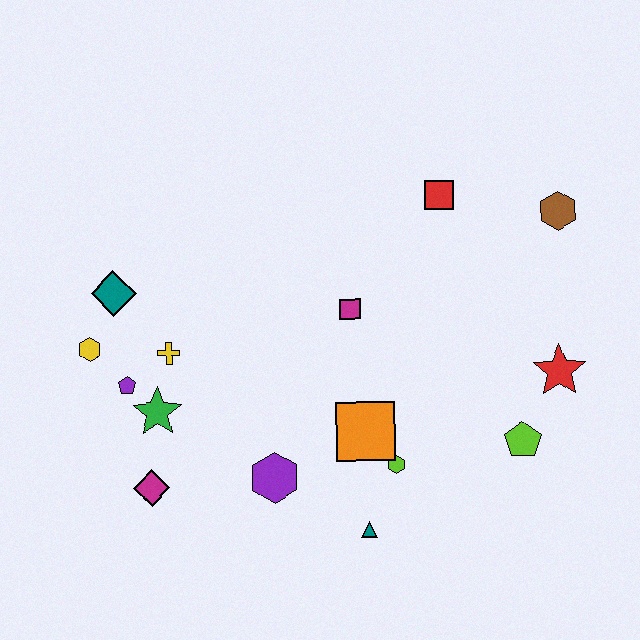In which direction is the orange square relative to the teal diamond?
The orange square is to the right of the teal diamond.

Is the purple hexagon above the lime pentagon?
No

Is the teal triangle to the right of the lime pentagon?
No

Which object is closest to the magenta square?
The orange square is closest to the magenta square.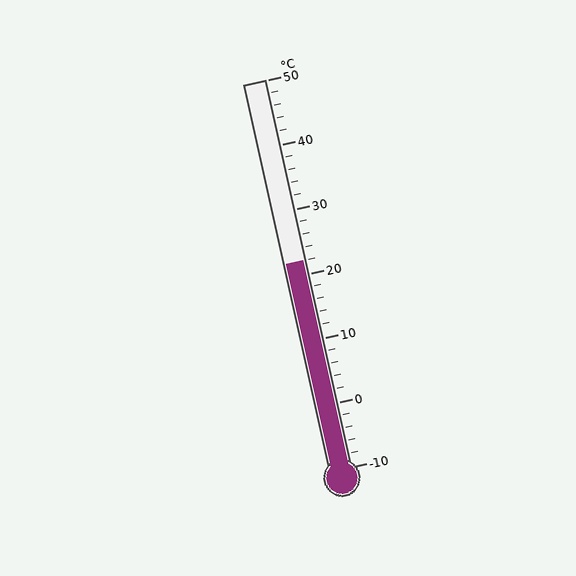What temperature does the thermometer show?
The thermometer shows approximately 22°C.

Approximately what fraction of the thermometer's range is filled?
The thermometer is filled to approximately 55% of its range.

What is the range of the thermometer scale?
The thermometer scale ranges from -10°C to 50°C.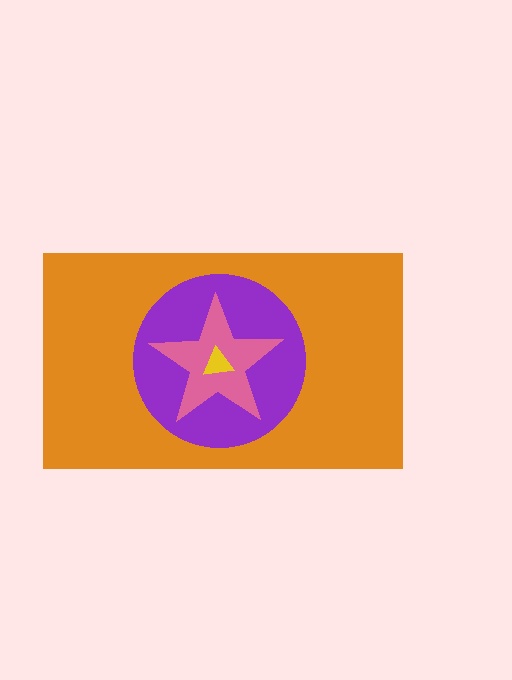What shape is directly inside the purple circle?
The pink star.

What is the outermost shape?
The orange rectangle.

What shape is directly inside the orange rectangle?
The purple circle.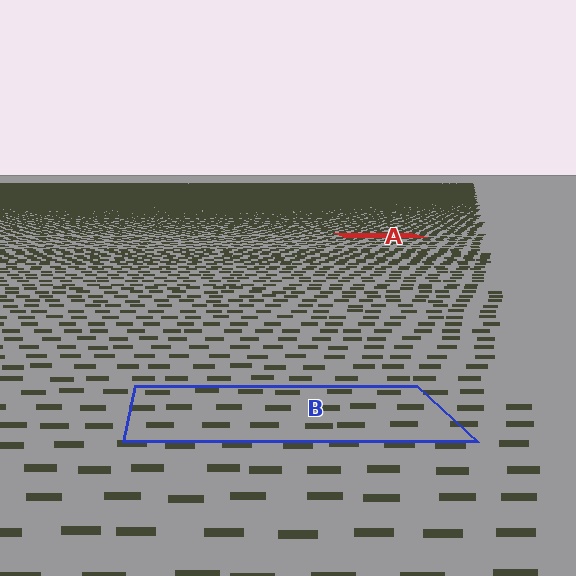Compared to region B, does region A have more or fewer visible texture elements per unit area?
Region A has more texture elements per unit area — they are packed more densely because it is farther away.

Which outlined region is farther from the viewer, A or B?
Region A is farther from the viewer — the texture elements inside it appear smaller and more densely packed.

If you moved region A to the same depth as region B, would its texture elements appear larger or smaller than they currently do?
They would appear larger. At a closer depth, the same texture elements are projected at a bigger on-screen size.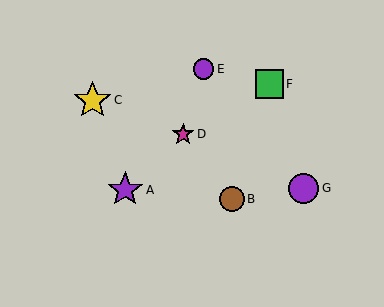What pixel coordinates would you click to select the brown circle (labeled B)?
Click at (232, 199) to select the brown circle B.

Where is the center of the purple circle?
The center of the purple circle is at (304, 188).